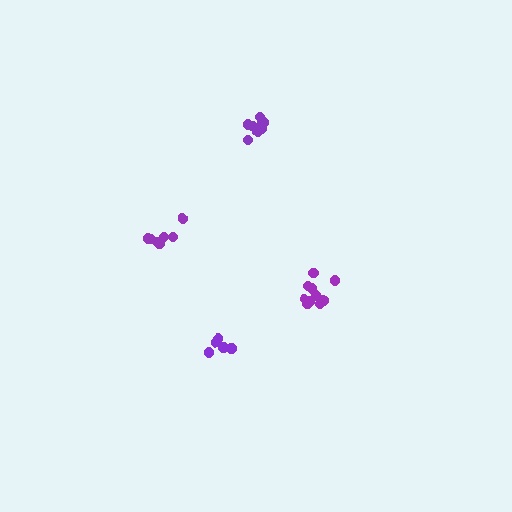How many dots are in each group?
Group 1: 10 dots, Group 2: 7 dots, Group 3: 9 dots, Group 4: 5 dots (31 total).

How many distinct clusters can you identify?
There are 4 distinct clusters.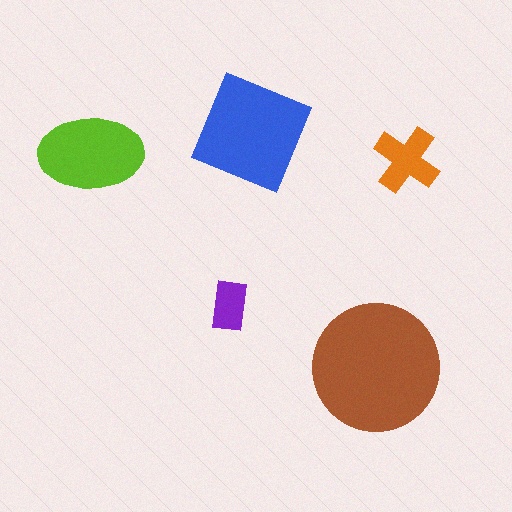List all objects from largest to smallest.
The brown circle, the blue square, the lime ellipse, the orange cross, the purple rectangle.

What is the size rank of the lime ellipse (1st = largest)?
3rd.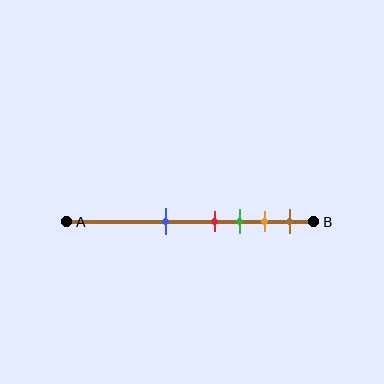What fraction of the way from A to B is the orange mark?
The orange mark is approximately 80% (0.8) of the way from A to B.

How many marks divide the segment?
There are 5 marks dividing the segment.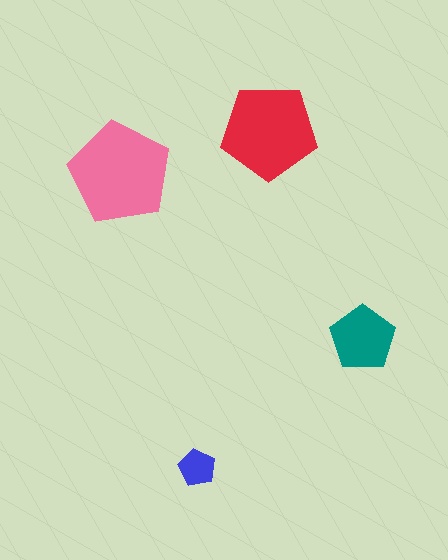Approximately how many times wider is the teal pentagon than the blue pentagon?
About 2 times wider.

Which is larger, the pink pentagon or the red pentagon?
The pink one.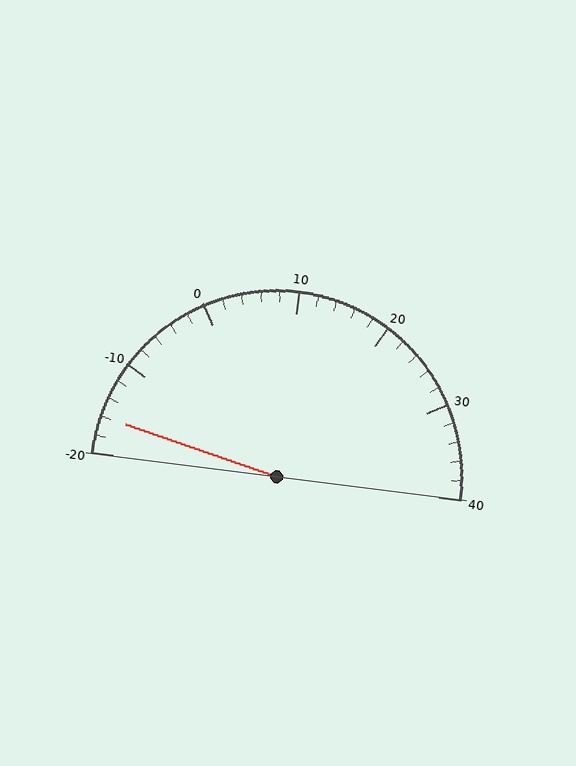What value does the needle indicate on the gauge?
The needle indicates approximately -16.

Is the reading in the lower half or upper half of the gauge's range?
The reading is in the lower half of the range (-20 to 40).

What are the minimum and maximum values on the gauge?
The gauge ranges from -20 to 40.